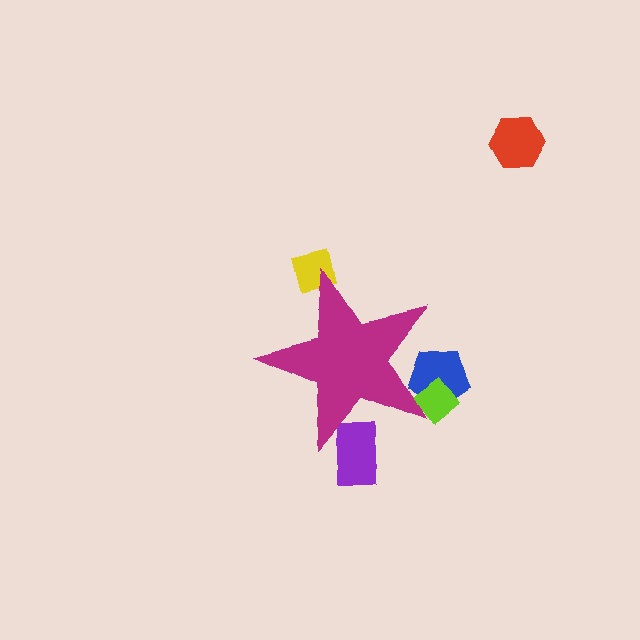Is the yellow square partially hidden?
Yes, the yellow square is partially hidden behind the magenta star.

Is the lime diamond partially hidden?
Yes, the lime diamond is partially hidden behind the magenta star.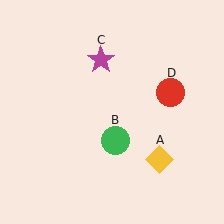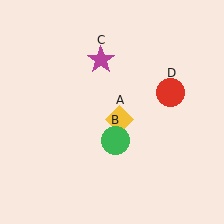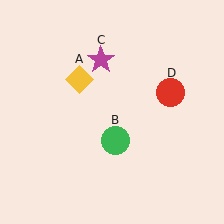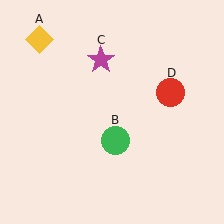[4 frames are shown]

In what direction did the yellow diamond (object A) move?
The yellow diamond (object A) moved up and to the left.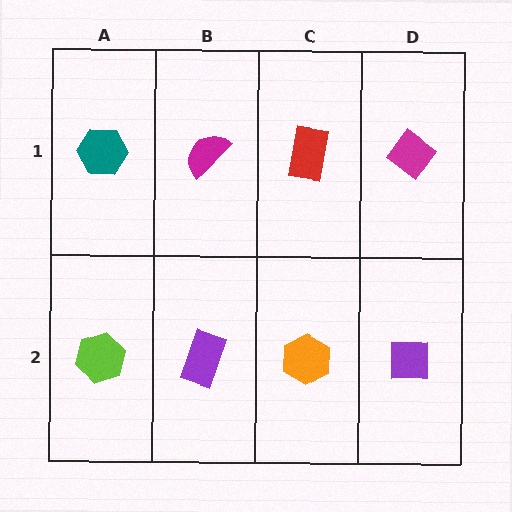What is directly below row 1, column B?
A purple rectangle.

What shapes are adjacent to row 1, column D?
A purple square (row 2, column D), a red rectangle (row 1, column C).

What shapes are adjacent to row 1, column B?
A purple rectangle (row 2, column B), a teal hexagon (row 1, column A), a red rectangle (row 1, column C).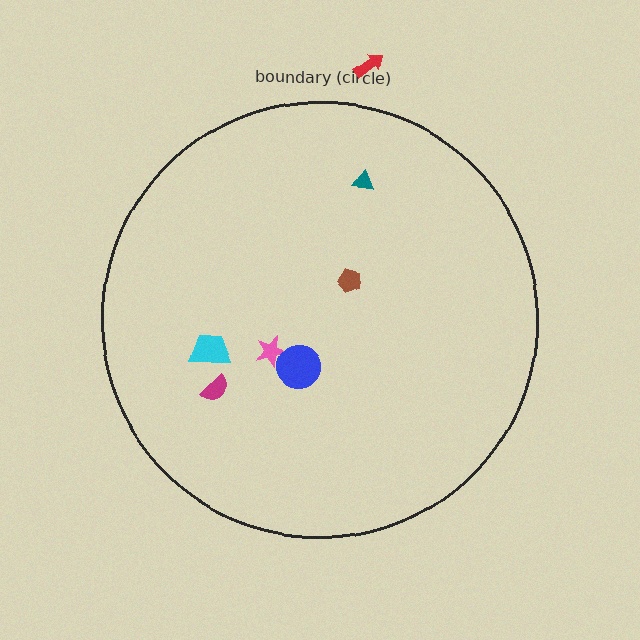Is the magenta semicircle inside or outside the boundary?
Inside.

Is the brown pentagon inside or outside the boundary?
Inside.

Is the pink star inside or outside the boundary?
Inside.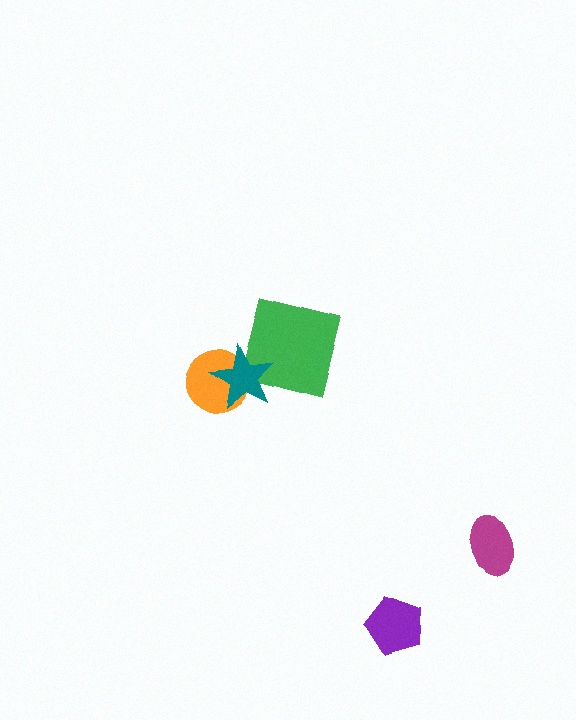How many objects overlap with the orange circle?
1 object overlaps with the orange circle.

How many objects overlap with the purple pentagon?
0 objects overlap with the purple pentagon.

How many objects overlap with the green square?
1 object overlaps with the green square.